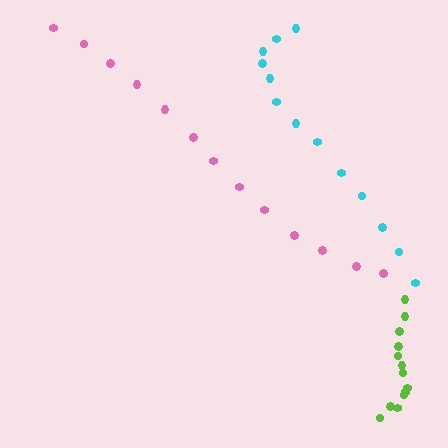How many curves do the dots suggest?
There are 3 distinct paths.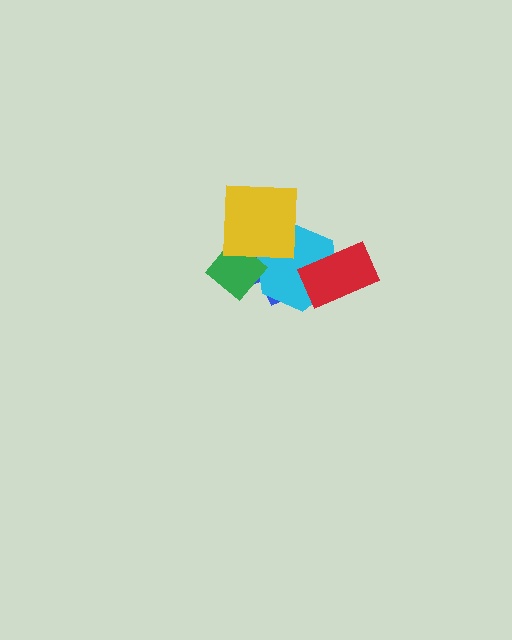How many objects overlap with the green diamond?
3 objects overlap with the green diamond.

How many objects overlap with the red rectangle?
1 object overlaps with the red rectangle.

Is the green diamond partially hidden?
Yes, it is partially covered by another shape.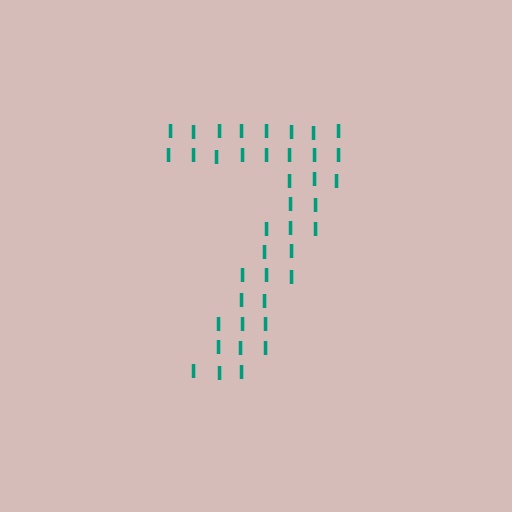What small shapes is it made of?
It is made of small letter I's.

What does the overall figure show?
The overall figure shows the digit 7.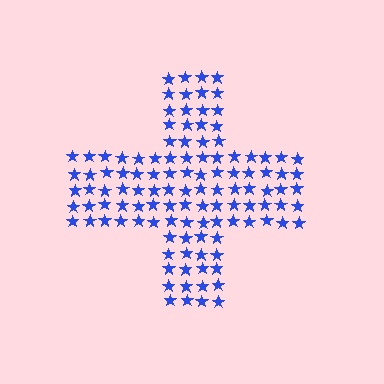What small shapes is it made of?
It is made of small stars.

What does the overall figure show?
The overall figure shows a cross.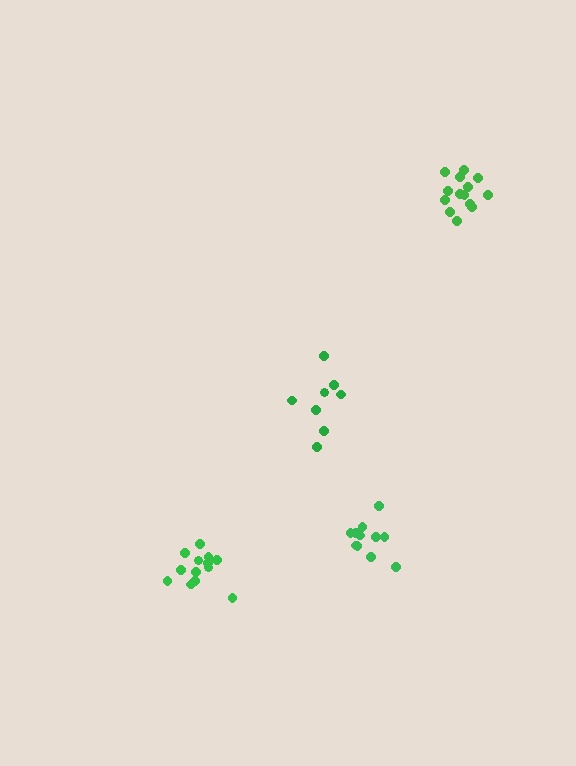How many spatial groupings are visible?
There are 4 spatial groupings.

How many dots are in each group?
Group 1: 14 dots, Group 2: 8 dots, Group 3: 13 dots, Group 4: 11 dots (46 total).